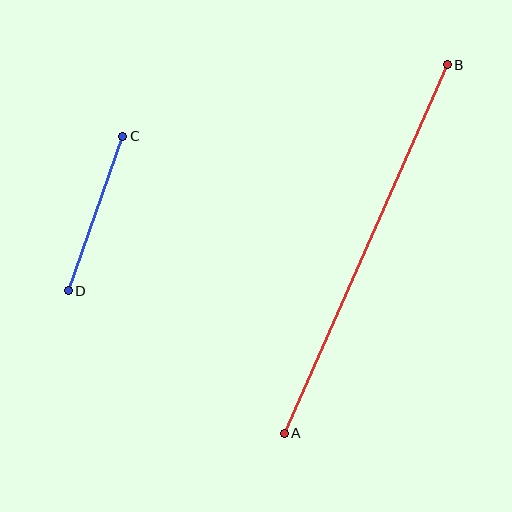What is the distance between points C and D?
The distance is approximately 164 pixels.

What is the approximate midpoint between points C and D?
The midpoint is at approximately (96, 214) pixels.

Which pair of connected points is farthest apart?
Points A and B are farthest apart.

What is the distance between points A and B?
The distance is approximately 403 pixels.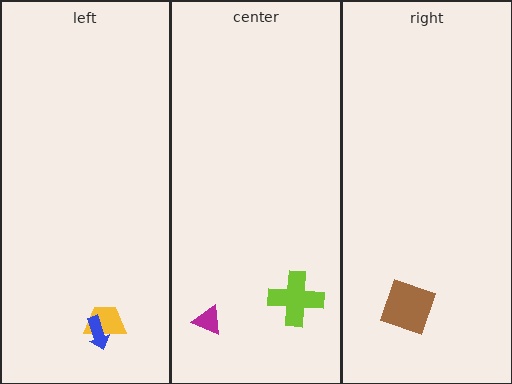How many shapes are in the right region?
1.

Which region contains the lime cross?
The center region.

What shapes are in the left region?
The yellow trapezoid, the blue arrow.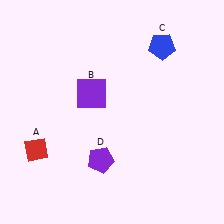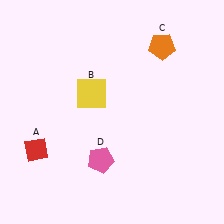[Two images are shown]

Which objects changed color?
B changed from purple to yellow. C changed from blue to orange. D changed from purple to pink.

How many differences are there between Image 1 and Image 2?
There are 3 differences between the two images.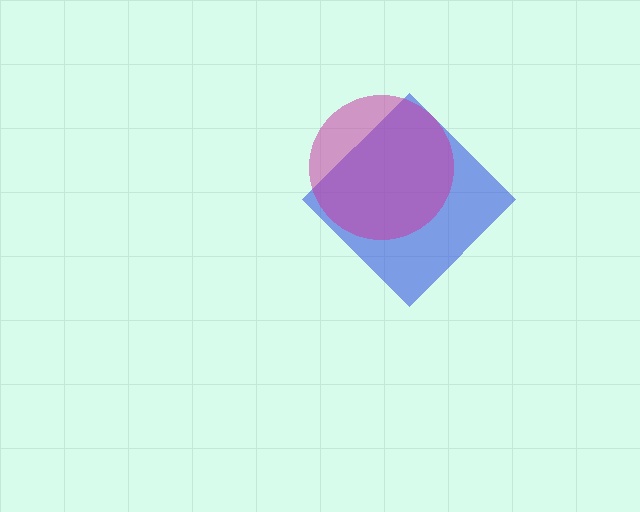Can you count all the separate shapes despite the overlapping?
Yes, there are 2 separate shapes.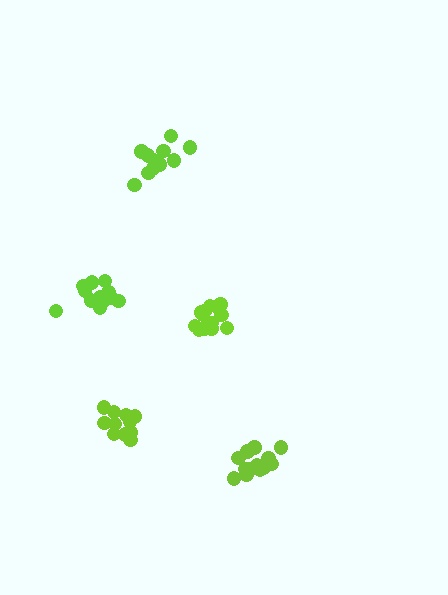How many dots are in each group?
Group 1: 14 dots, Group 2: 12 dots, Group 3: 11 dots, Group 4: 15 dots, Group 5: 12 dots (64 total).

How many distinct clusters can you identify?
There are 5 distinct clusters.